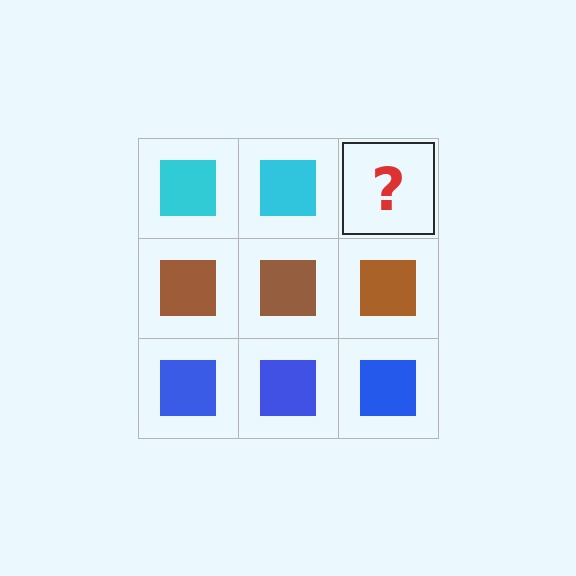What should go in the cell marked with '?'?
The missing cell should contain a cyan square.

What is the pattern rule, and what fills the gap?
The rule is that each row has a consistent color. The gap should be filled with a cyan square.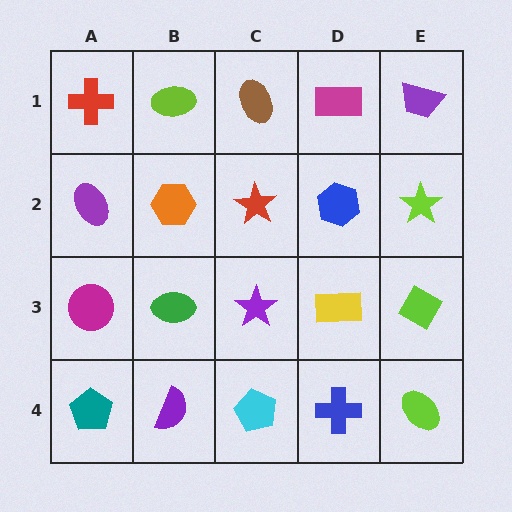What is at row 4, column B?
A purple semicircle.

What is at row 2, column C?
A red star.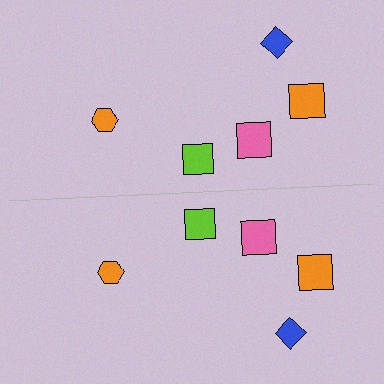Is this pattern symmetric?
Yes, this pattern has bilateral (reflection) symmetry.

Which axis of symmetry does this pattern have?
The pattern has a horizontal axis of symmetry running through the center of the image.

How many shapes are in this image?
There are 10 shapes in this image.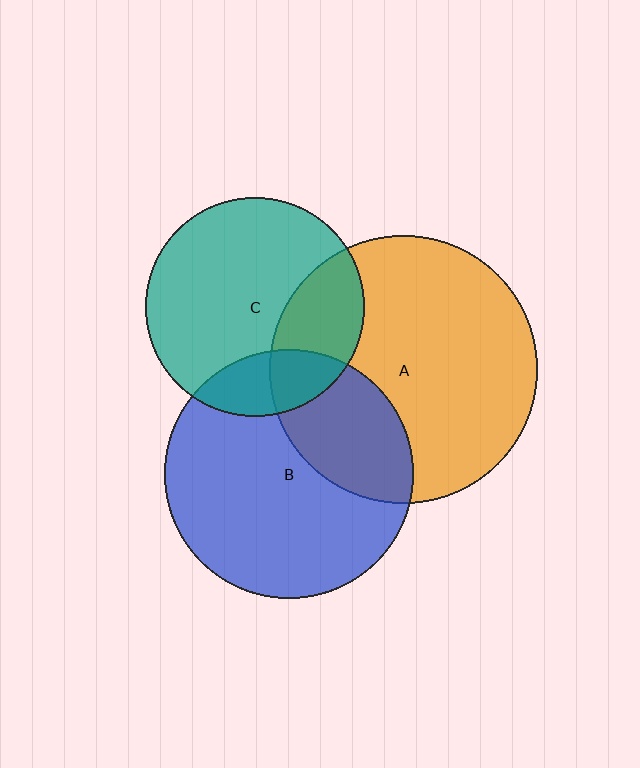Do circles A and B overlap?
Yes.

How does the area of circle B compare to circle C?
Approximately 1.3 times.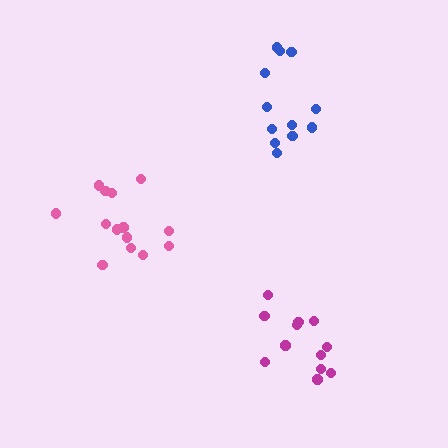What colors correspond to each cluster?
The clusters are colored: blue, magenta, pink.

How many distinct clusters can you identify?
There are 3 distinct clusters.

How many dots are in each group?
Group 1: 12 dots, Group 2: 12 dots, Group 3: 14 dots (38 total).